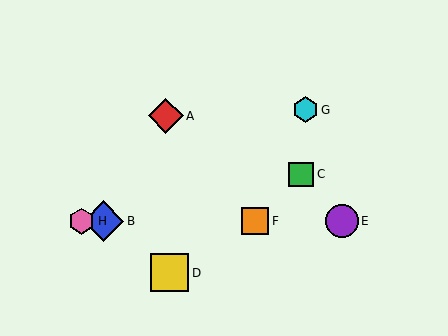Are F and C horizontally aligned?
No, F is at y≈221 and C is at y≈174.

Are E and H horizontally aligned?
Yes, both are at y≈221.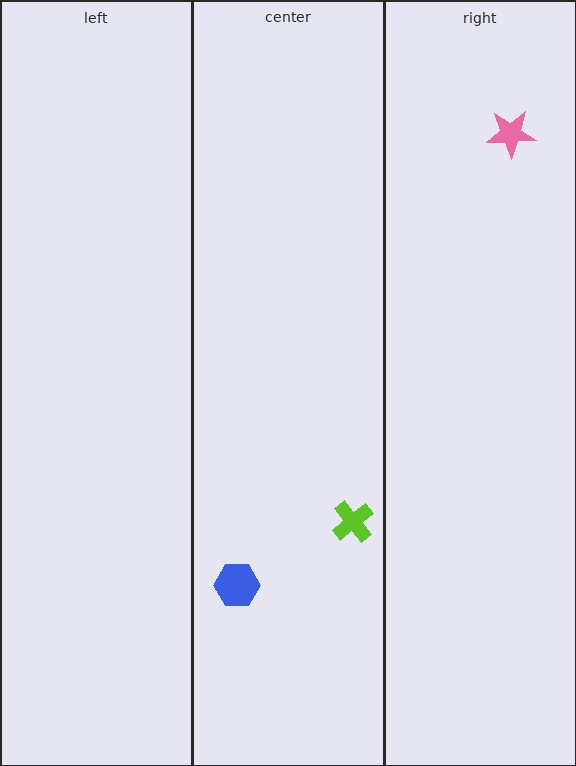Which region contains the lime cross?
The center region.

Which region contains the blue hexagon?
The center region.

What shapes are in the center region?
The blue hexagon, the lime cross.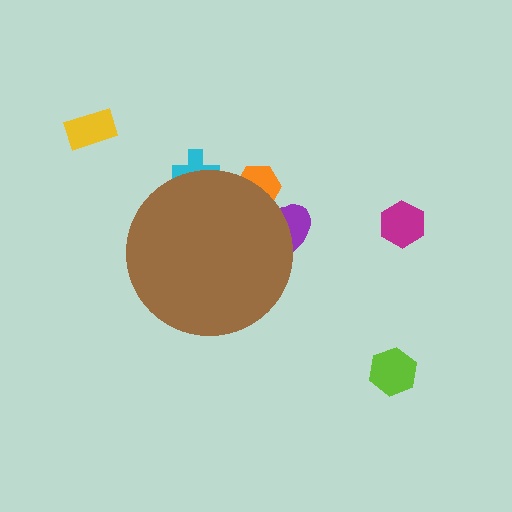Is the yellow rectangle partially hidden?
No, the yellow rectangle is fully visible.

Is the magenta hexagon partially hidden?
No, the magenta hexagon is fully visible.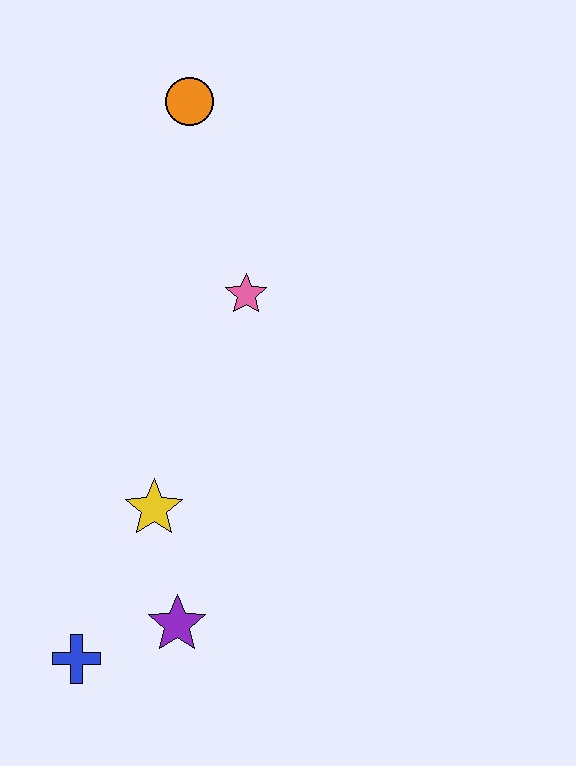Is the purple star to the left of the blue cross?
No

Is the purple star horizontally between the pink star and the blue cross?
Yes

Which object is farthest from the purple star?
The orange circle is farthest from the purple star.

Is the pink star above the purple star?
Yes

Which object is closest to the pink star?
The orange circle is closest to the pink star.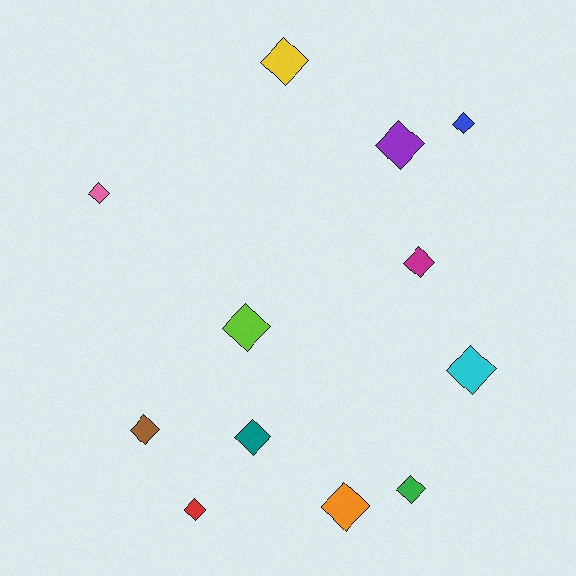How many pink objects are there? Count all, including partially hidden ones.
There is 1 pink object.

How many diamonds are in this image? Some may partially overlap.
There are 12 diamonds.